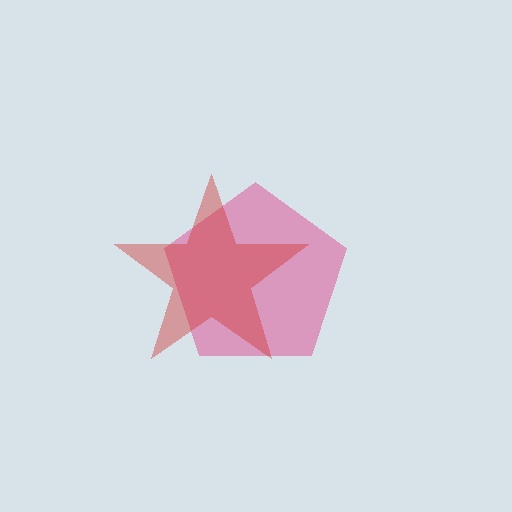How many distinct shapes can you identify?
There are 2 distinct shapes: a pink pentagon, a red star.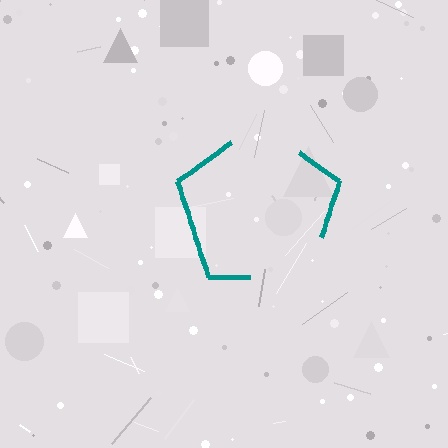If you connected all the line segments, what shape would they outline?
They would outline a pentagon.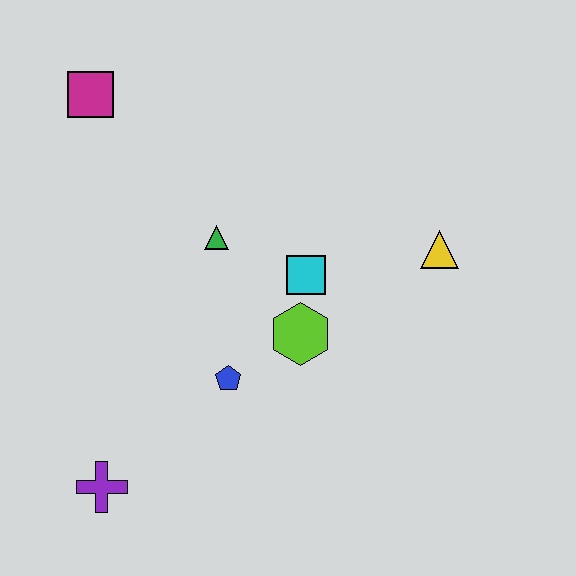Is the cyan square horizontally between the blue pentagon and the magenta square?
No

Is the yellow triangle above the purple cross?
Yes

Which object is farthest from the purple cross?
The yellow triangle is farthest from the purple cross.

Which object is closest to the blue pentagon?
The lime hexagon is closest to the blue pentagon.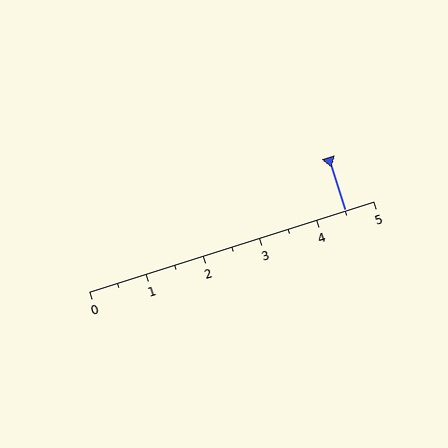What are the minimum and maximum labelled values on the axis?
The axis runs from 0 to 5.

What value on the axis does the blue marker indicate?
The marker indicates approximately 4.5.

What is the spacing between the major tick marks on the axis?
The major ticks are spaced 1 apart.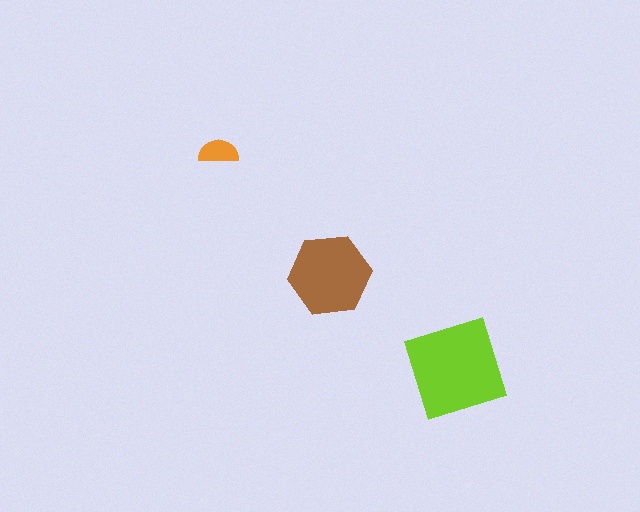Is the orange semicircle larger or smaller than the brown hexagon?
Smaller.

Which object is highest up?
The orange semicircle is topmost.